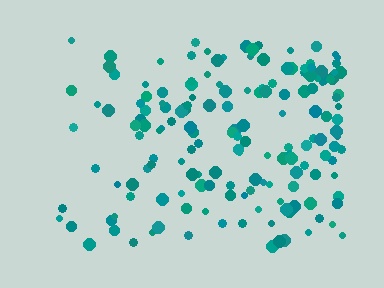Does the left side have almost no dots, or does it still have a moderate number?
Still a moderate number, just noticeably fewer than the right.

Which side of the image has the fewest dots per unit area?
The left.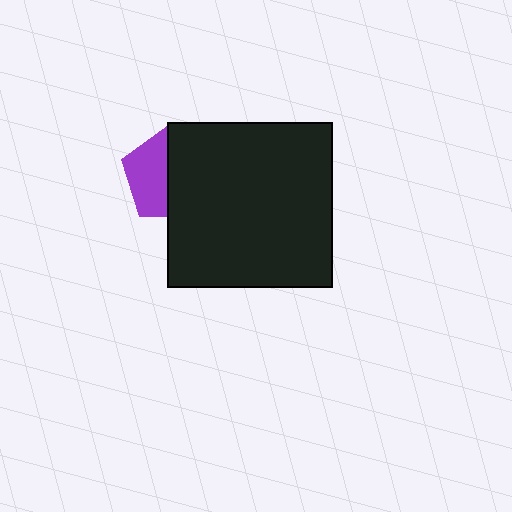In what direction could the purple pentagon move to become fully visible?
The purple pentagon could move left. That would shift it out from behind the black square entirely.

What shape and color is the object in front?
The object in front is a black square.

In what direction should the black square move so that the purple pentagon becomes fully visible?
The black square should move right. That is the shortest direction to clear the overlap and leave the purple pentagon fully visible.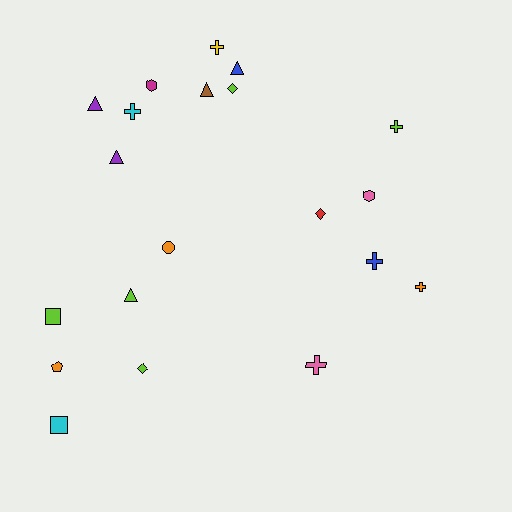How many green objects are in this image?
There are no green objects.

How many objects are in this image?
There are 20 objects.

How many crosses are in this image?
There are 6 crosses.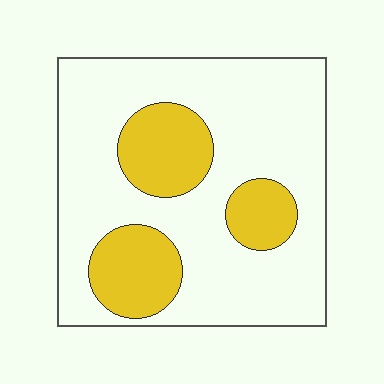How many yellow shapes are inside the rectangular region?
3.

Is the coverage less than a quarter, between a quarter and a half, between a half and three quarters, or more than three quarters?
Between a quarter and a half.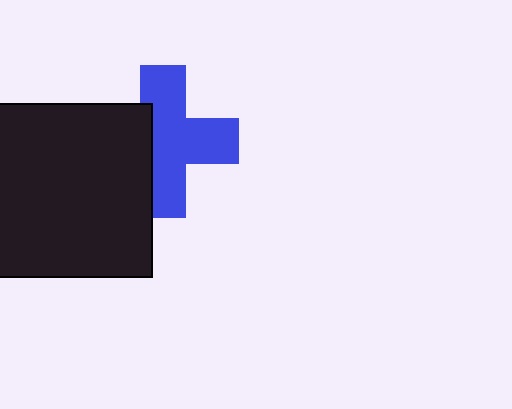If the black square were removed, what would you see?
You would see the complete blue cross.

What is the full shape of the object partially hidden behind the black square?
The partially hidden object is a blue cross.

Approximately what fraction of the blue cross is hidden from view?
Roughly 34% of the blue cross is hidden behind the black square.